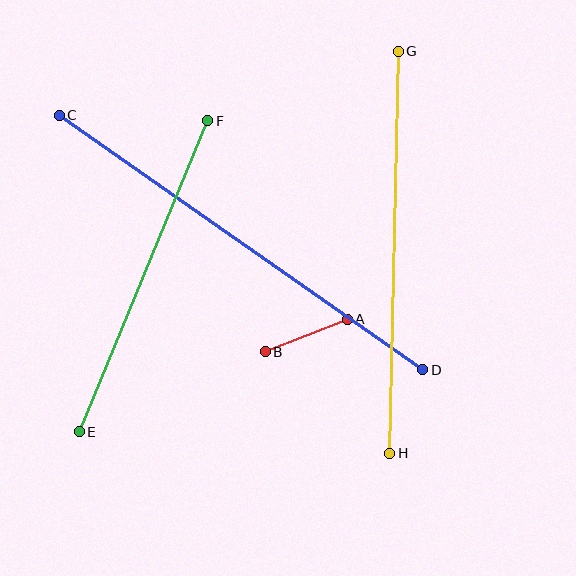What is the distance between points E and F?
The distance is approximately 336 pixels.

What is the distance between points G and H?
The distance is approximately 402 pixels.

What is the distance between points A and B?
The distance is approximately 88 pixels.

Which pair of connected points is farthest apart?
Points C and D are farthest apart.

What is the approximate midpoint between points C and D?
The midpoint is at approximately (241, 243) pixels.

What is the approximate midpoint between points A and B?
The midpoint is at approximately (306, 336) pixels.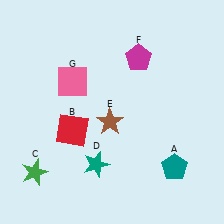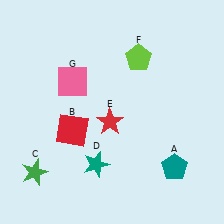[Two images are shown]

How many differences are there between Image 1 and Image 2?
There are 2 differences between the two images.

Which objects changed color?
E changed from brown to red. F changed from magenta to lime.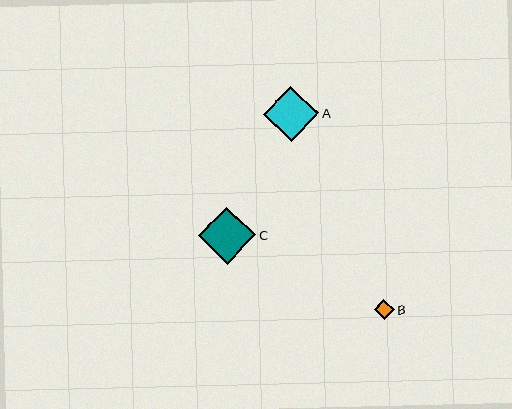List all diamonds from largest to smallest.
From largest to smallest: C, A, B.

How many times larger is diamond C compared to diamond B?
Diamond C is approximately 2.9 times the size of diamond B.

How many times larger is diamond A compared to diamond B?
Diamond A is approximately 2.7 times the size of diamond B.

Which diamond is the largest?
Diamond C is the largest with a size of approximately 57 pixels.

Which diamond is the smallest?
Diamond B is the smallest with a size of approximately 20 pixels.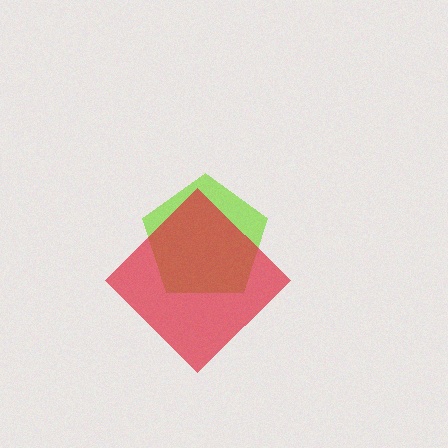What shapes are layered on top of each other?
The layered shapes are: a lime pentagon, a red diamond.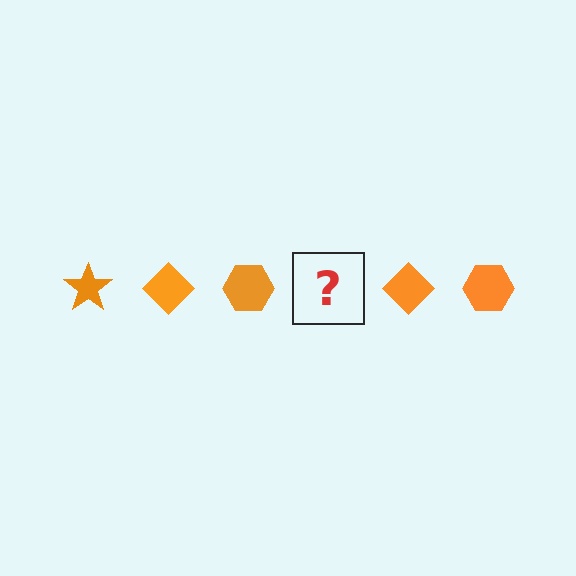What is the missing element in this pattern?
The missing element is an orange star.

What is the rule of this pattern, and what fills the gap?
The rule is that the pattern cycles through star, diamond, hexagon shapes in orange. The gap should be filled with an orange star.